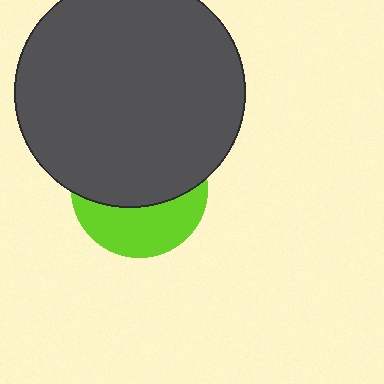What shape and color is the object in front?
The object in front is a dark gray circle.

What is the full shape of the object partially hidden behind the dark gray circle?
The partially hidden object is a lime circle.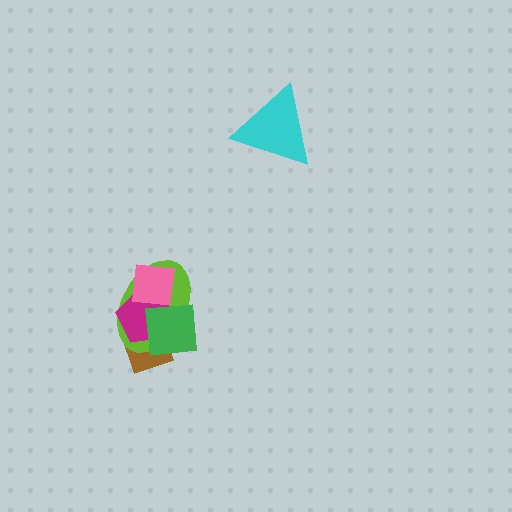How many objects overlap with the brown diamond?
3 objects overlap with the brown diamond.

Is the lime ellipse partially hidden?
Yes, it is partially covered by another shape.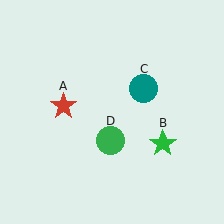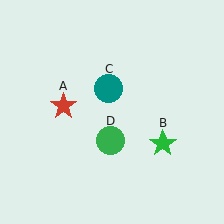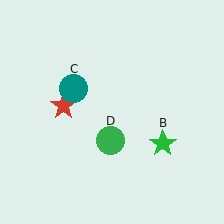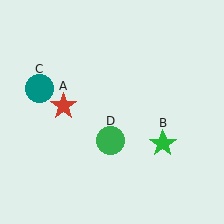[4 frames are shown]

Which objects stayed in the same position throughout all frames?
Red star (object A) and green star (object B) and green circle (object D) remained stationary.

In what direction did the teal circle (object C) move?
The teal circle (object C) moved left.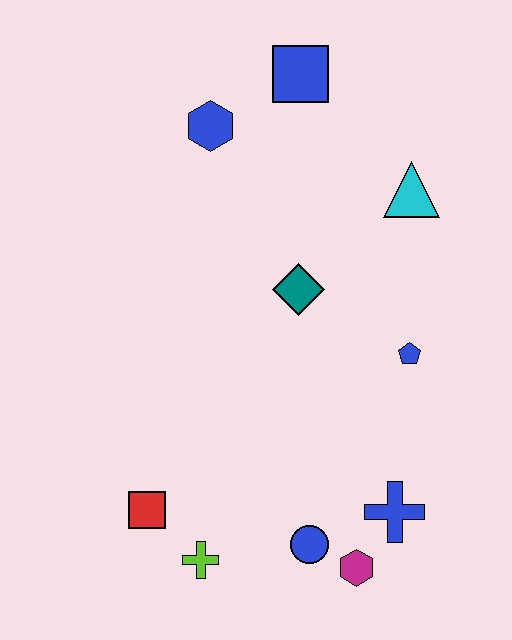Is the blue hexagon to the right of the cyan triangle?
No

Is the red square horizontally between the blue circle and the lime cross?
No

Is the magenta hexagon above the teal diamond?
No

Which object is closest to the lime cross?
The red square is closest to the lime cross.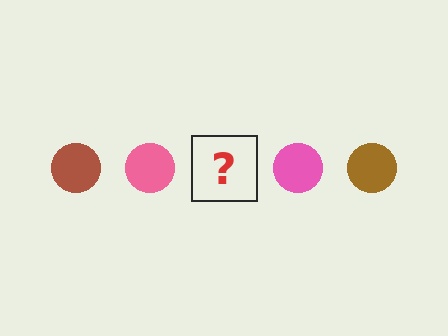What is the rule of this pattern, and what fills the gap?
The rule is that the pattern cycles through brown, pink circles. The gap should be filled with a brown circle.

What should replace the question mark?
The question mark should be replaced with a brown circle.